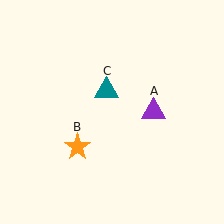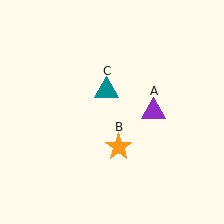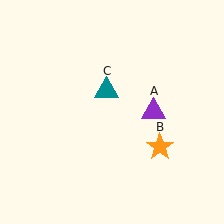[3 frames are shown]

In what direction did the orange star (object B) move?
The orange star (object B) moved right.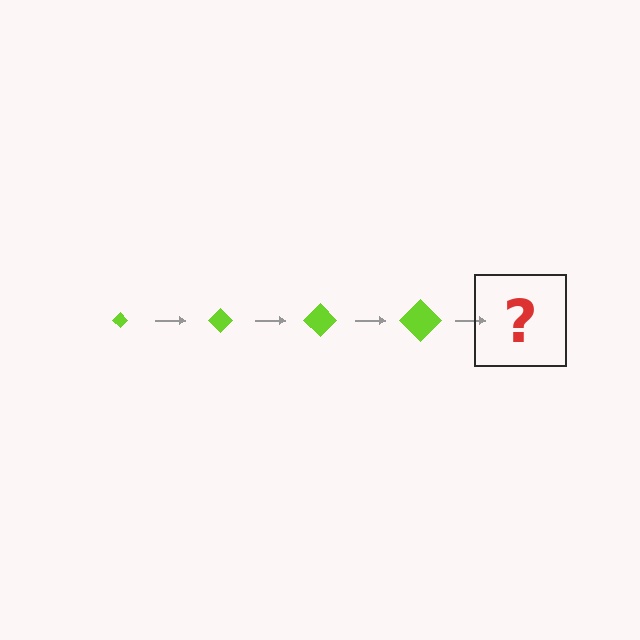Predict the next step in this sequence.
The next step is a lime diamond, larger than the previous one.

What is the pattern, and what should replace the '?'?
The pattern is that the diamond gets progressively larger each step. The '?' should be a lime diamond, larger than the previous one.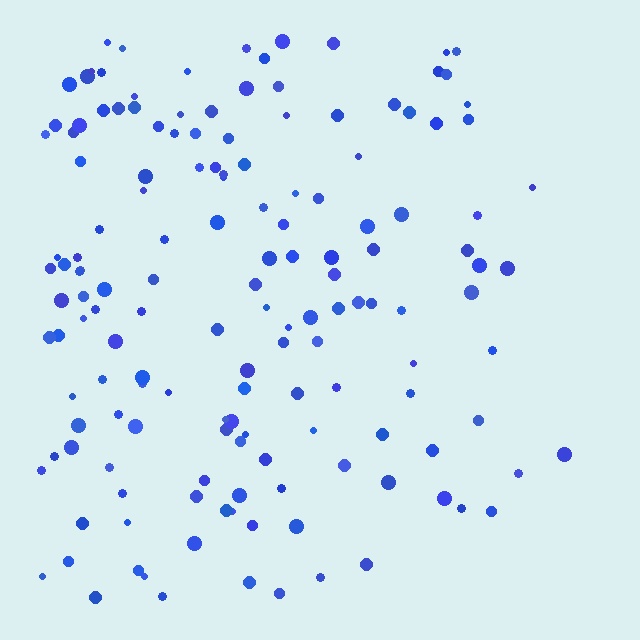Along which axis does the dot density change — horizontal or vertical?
Horizontal.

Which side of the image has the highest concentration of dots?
The left.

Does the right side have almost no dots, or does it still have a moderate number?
Still a moderate number, just noticeably fewer than the left.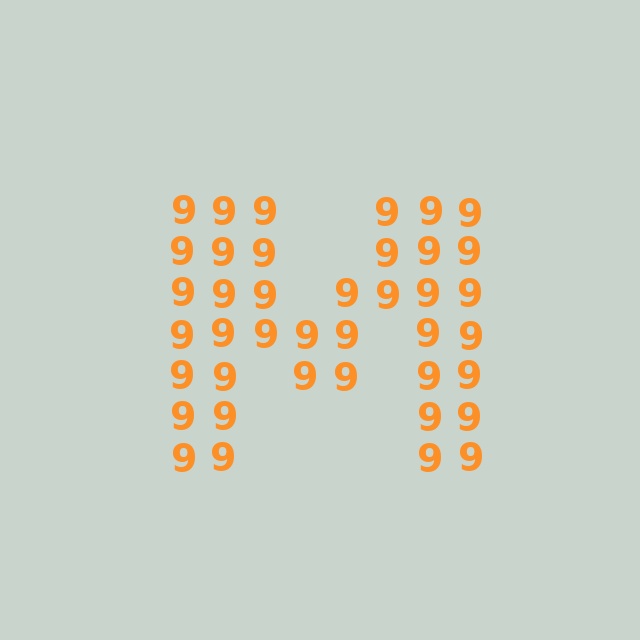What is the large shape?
The large shape is the letter M.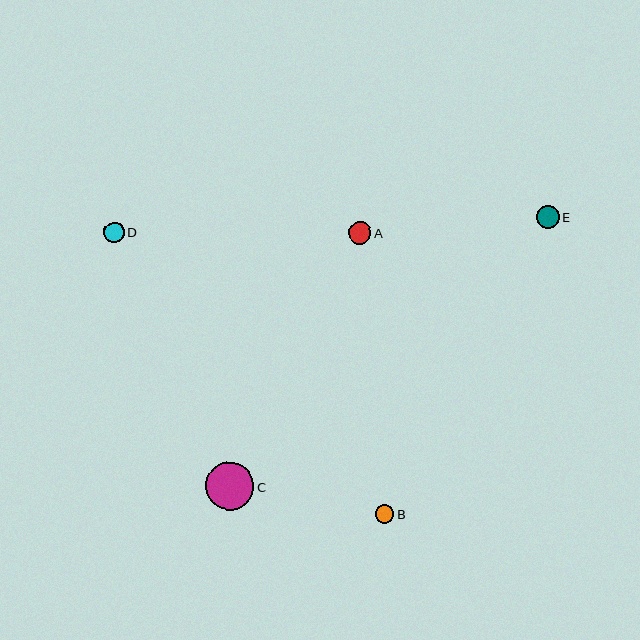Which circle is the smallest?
Circle B is the smallest with a size of approximately 19 pixels.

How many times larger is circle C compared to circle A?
Circle C is approximately 2.2 times the size of circle A.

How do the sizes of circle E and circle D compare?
Circle E and circle D are approximately the same size.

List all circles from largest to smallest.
From largest to smallest: C, A, E, D, B.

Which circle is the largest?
Circle C is the largest with a size of approximately 48 pixels.